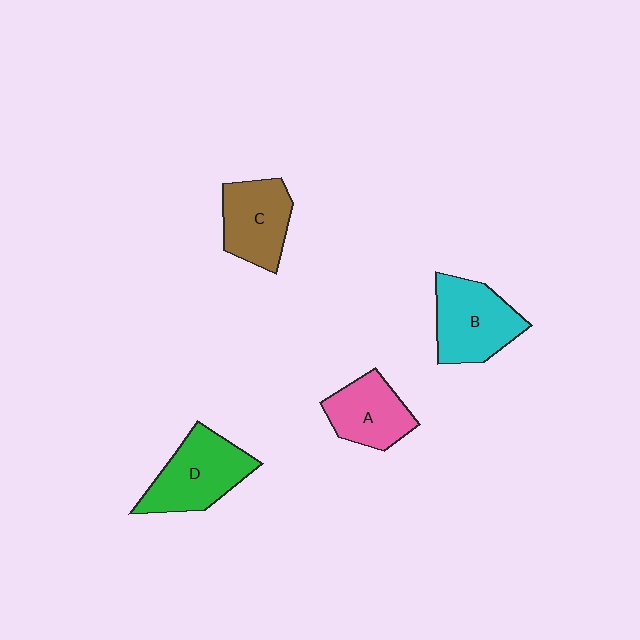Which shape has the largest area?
Shape D (green).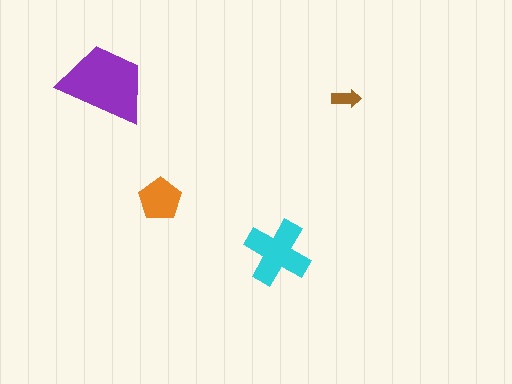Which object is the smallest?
The brown arrow.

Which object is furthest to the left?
The purple trapezoid is leftmost.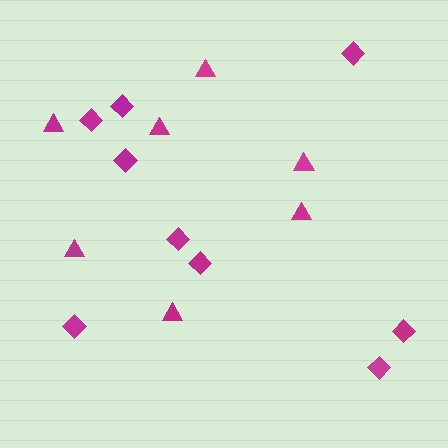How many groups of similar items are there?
There are 2 groups: one group of triangles (7) and one group of diamonds (9).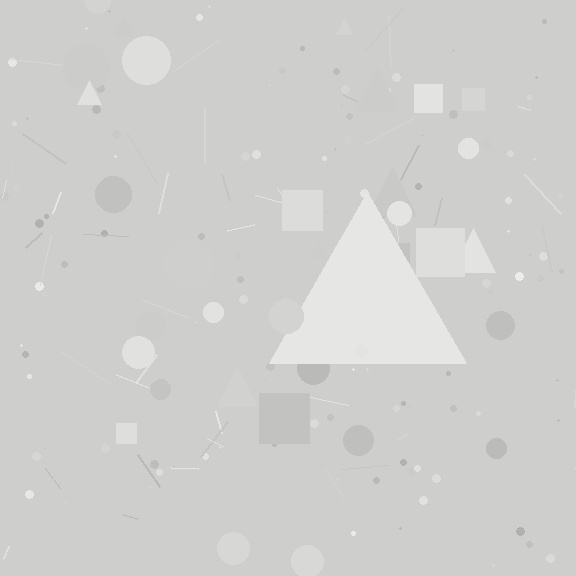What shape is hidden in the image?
A triangle is hidden in the image.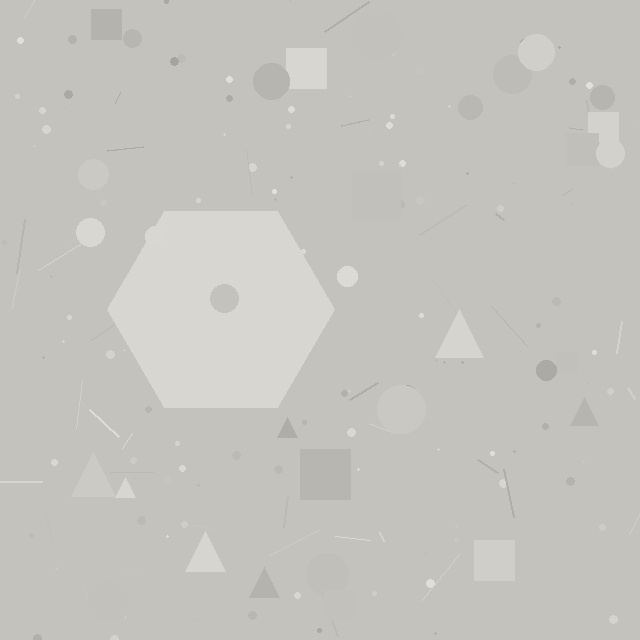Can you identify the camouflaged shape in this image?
The camouflaged shape is a hexagon.